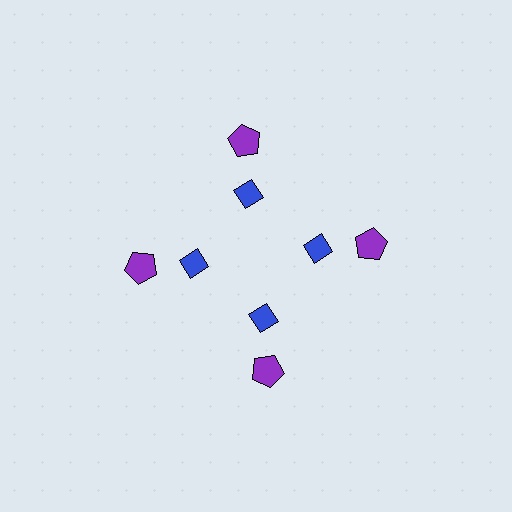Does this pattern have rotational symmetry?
Yes, this pattern has 4-fold rotational symmetry. It looks the same after rotating 90 degrees around the center.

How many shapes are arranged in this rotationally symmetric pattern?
There are 8 shapes, arranged in 4 groups of 2.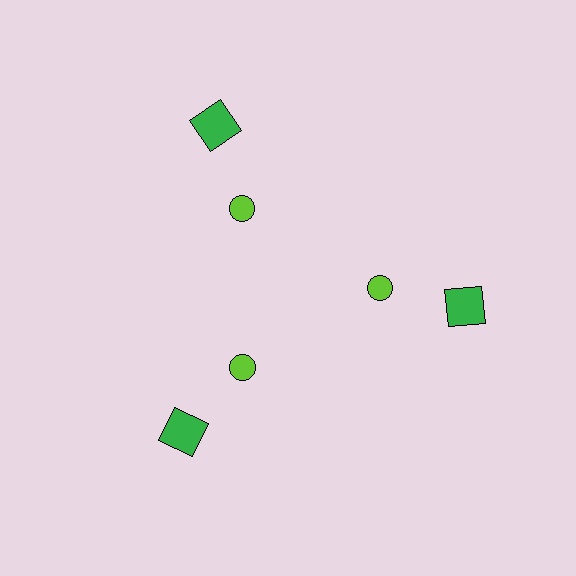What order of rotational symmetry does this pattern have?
This pattern has 3-fold rotational symmetry.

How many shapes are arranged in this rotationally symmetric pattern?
There are 6 shapes, arranged in 3 groups of 2.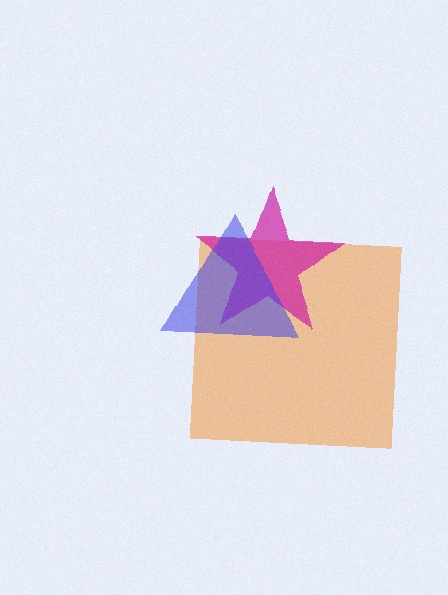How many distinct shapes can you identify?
There are 3 distinct shapes: an orange square, a magenta star, a blue triangle.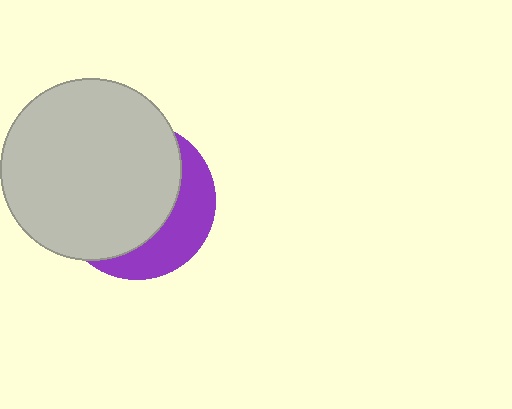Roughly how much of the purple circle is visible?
A small part of it is visible (roughly 32%).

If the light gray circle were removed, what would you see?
You would see the complete purple circle.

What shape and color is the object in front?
The object in front is a light gray circle.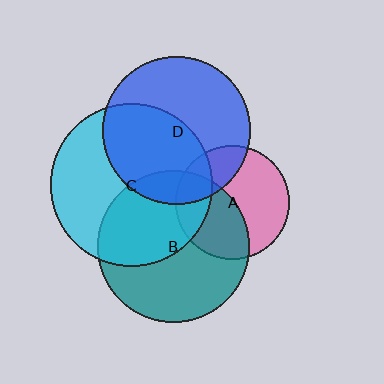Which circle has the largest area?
Circle C (cyan).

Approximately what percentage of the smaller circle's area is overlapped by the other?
Approximately 45%.